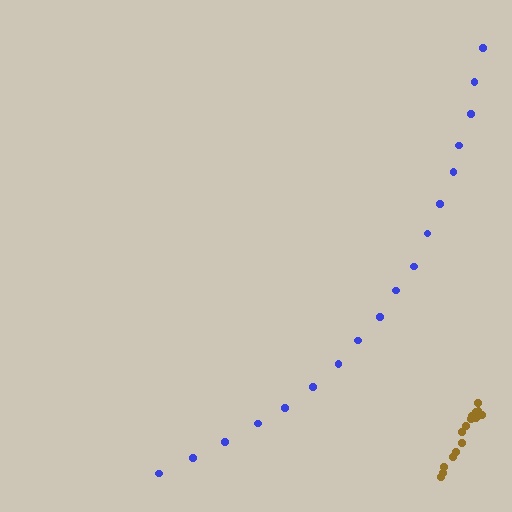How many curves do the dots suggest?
There are 2 distinct paths.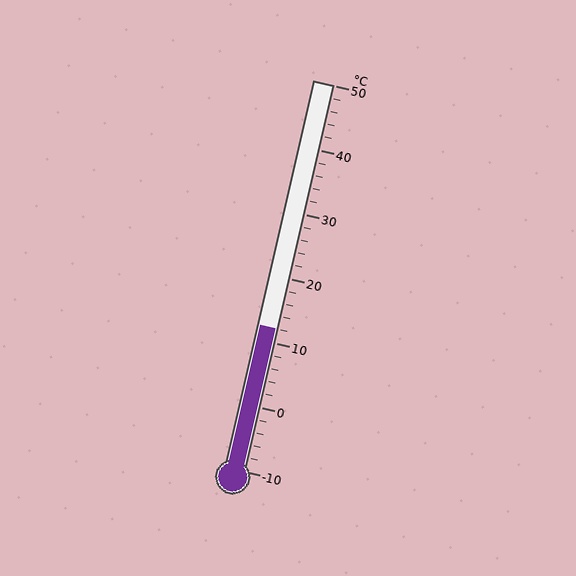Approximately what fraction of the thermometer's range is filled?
The thermometer is filled to approximately 35% of its range.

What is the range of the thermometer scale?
The thermometer scale ranges from -10°C to 50°C.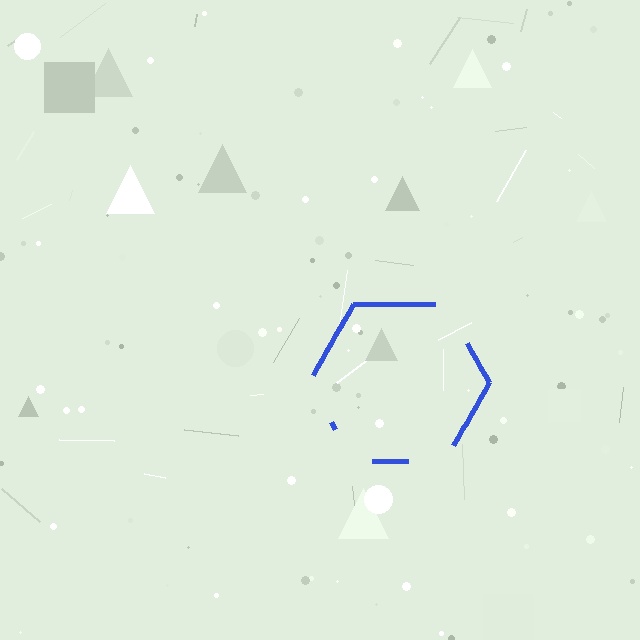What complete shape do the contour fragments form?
The contour fragments form a hexagon.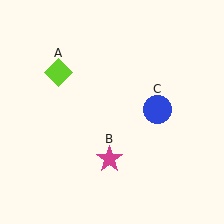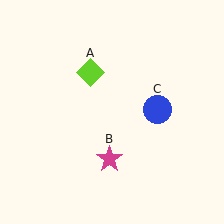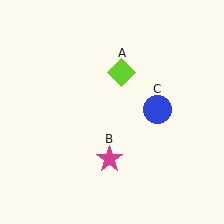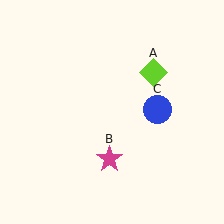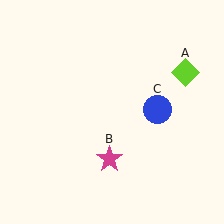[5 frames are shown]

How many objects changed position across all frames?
1 object changed position: lime diamond (object A).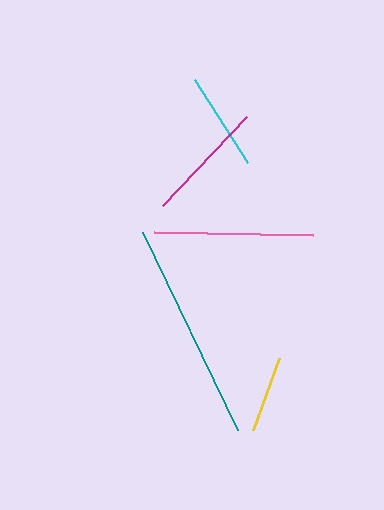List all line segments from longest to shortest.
From longest to shortest: teal, pink, magenta, cyan, yellow.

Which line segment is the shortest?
The yellow line is the shortest at approximately 77 pixels.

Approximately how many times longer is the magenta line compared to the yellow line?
The magenta line is approximately 1.6 times the length of the yellow line.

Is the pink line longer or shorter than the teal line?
The teal line is longer than the pink line.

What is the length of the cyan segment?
The cyan segment is approximately 98 pixels long.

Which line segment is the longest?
The teal line is the longest at approximately 219 pixels.